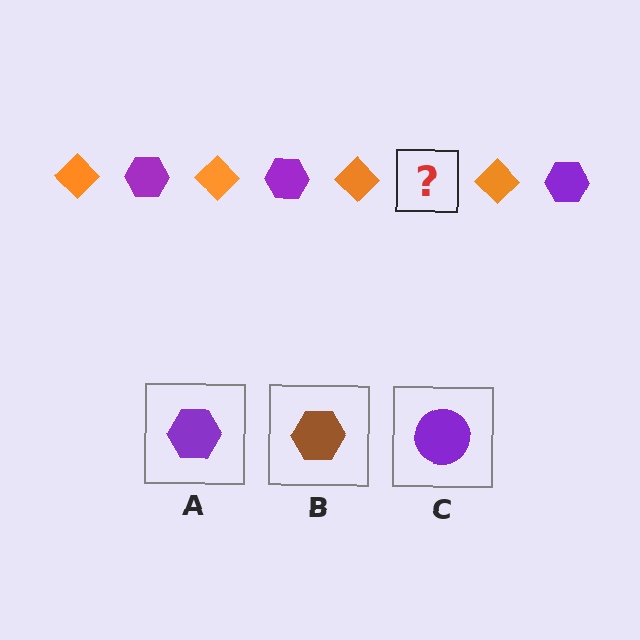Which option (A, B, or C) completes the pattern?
A.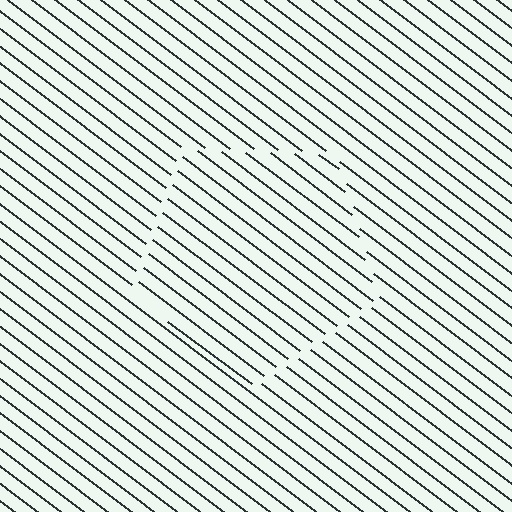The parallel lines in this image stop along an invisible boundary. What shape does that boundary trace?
An illusory pentagon. The interior of the shape contains the same grating, shifted by half a period — the contour is defined by the phase discontinuity where line-ends from the inner and outer gratings abut.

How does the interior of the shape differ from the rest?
The interior of the shape contains the same grating, shifted by half a period — the contour is defined by the phase discontinuity where line-ends from the inner and outer gratings abut.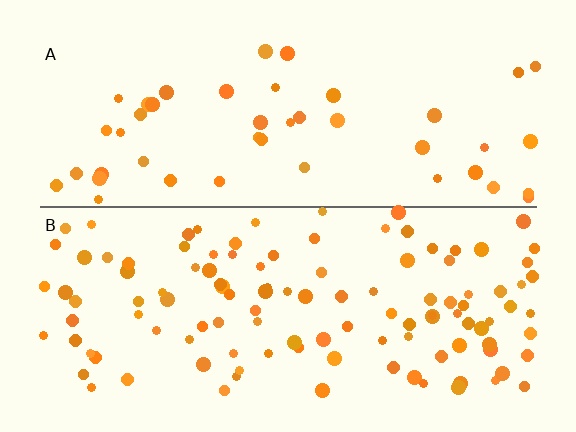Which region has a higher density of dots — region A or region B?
B (the bottom).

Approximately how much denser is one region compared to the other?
Approximately 2.5× — region B over region A.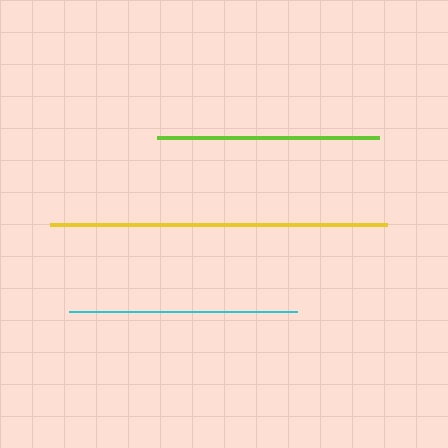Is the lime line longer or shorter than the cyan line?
The cyan line is longer than the lime line.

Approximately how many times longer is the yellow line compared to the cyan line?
The yellow line is approximately 1.5 times the length of the cyan line.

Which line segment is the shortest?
The lime line is the shortest at approximately 222 pixels.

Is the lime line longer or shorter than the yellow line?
The yellow line is longer than the lime line.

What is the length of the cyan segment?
The cyan segment is approximately 228 pixels long.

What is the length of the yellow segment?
The yellow segment is approximately 336 pixels long.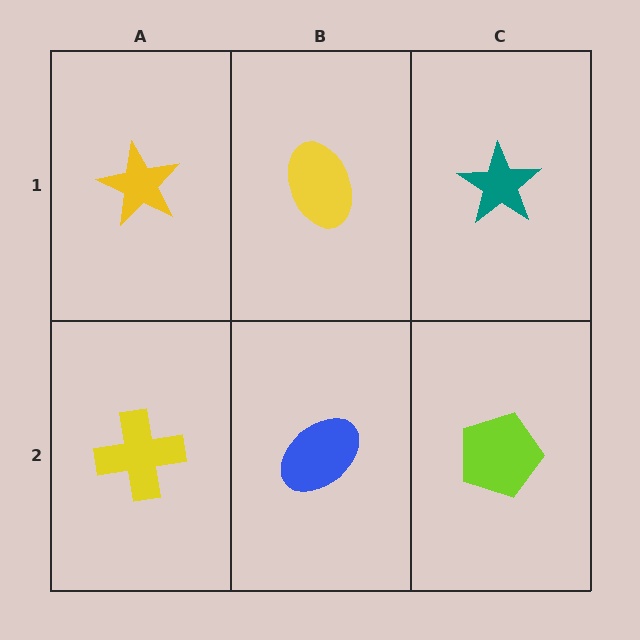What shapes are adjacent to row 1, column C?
A lime pentagon (row 2, column C), a yellow ellipse (row 1, column B).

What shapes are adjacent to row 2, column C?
A teal star (row 1, column C), a blue ellipse (row 2, column B).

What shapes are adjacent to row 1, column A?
A yellow cross (row 2, column A), a yellow ellipse (row 1, column B).